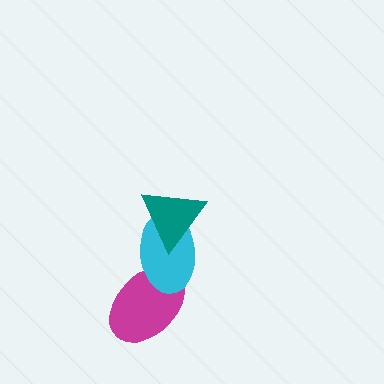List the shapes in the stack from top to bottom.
From top to bottom: the teal triangle, the cyan ellipse, the magenta ellipse.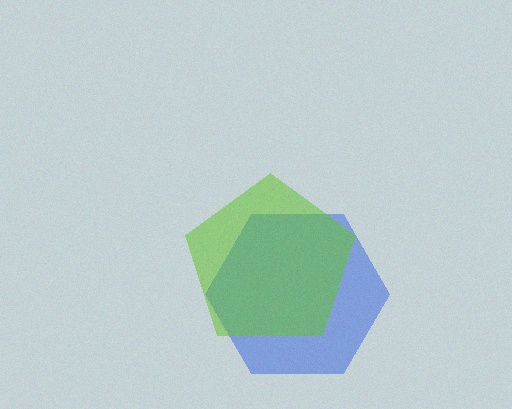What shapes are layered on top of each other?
The layered shapes are: a blue hexagon, a lime pentagon.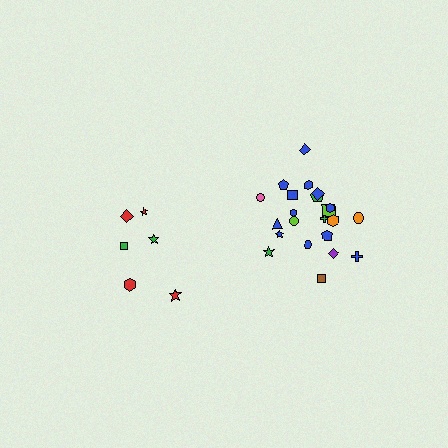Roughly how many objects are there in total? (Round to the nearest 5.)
Roughly 30 objects in total.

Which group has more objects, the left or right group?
The right group.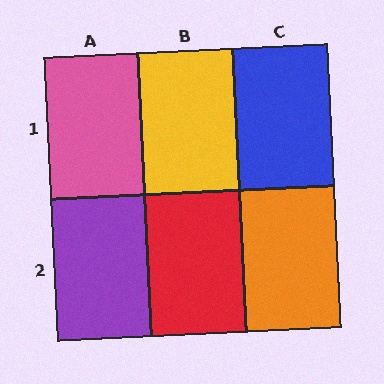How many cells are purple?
1 cell is purple.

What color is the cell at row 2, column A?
Purple.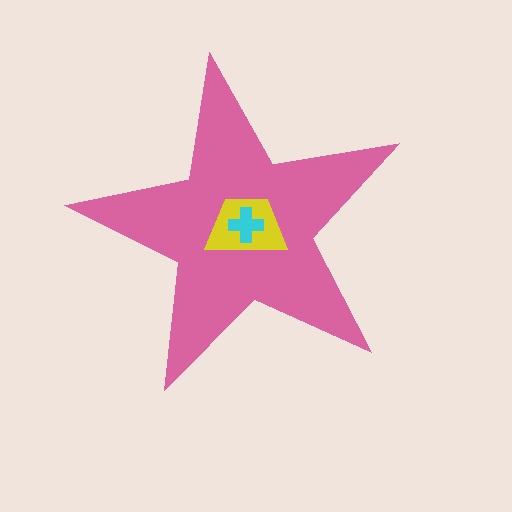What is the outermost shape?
The pink star.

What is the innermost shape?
The cyan cross.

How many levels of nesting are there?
3.